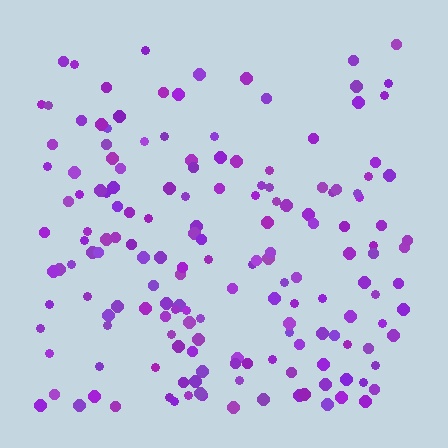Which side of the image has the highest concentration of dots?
The bottom.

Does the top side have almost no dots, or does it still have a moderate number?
Still a moderate number, just noticeably fewer than the bottom.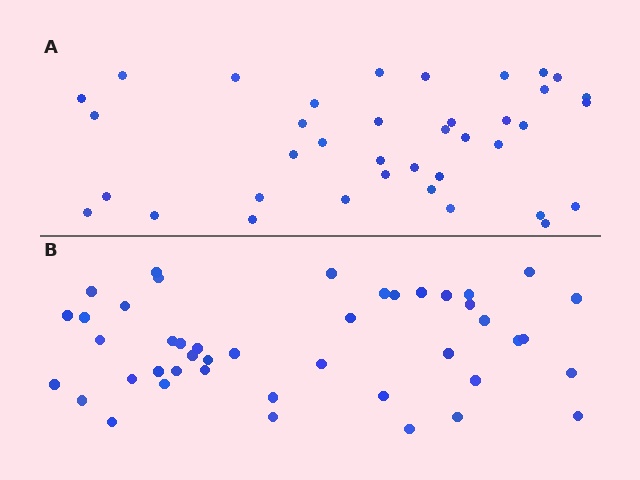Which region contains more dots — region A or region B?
Region B (the bottom region) has more dots.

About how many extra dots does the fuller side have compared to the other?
Region B has about 6 more dots than region A.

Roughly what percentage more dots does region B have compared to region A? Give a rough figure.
About 15% more.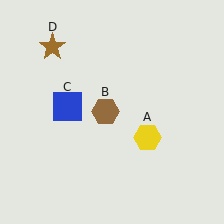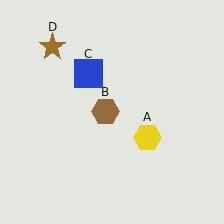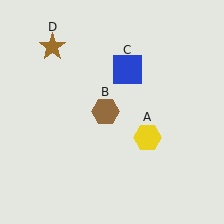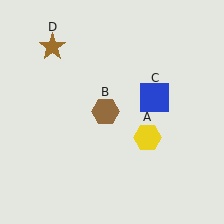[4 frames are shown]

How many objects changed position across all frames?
1 object changed position: blue square (object C).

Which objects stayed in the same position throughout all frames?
Yellow hexagon (object A) and brown hexagon (object B) and brown star (object D) remained stationary.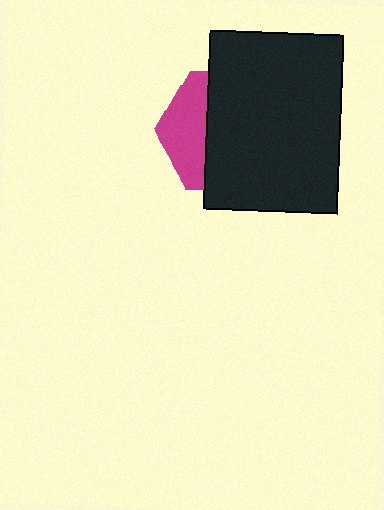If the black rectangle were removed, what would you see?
You would see the complete magenta hexagon.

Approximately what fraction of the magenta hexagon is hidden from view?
Roughly 66% of the magenta hexagon is hidden behind the black rectangle.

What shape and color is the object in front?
The object in front is a black rectangle.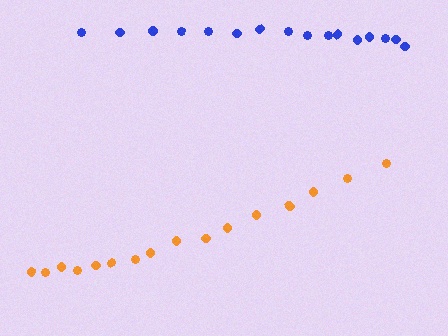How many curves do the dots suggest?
There are 2 distinct paths.